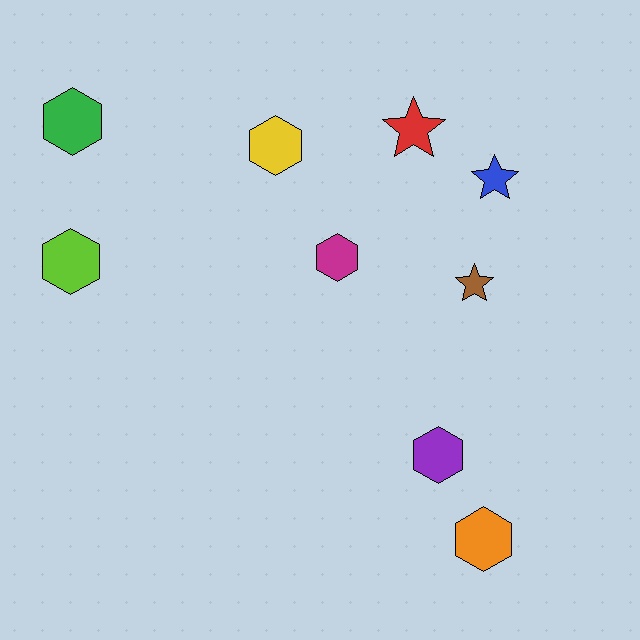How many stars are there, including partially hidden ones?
There are 3 stars.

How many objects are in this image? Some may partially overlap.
There are 9 objects.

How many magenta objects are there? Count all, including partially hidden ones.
There is 1 magenta object.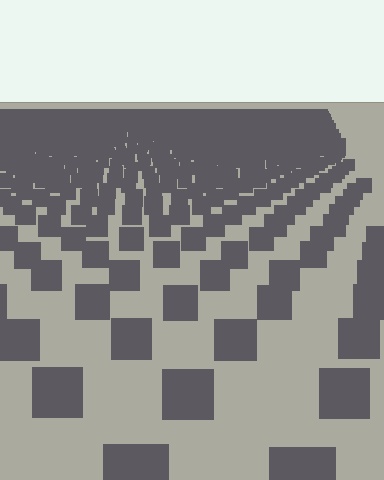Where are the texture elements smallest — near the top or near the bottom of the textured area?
Near the top.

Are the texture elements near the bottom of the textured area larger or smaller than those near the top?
Larger. Near the bottom, elements are closer to the viewer and appear at a bigger on-screen size.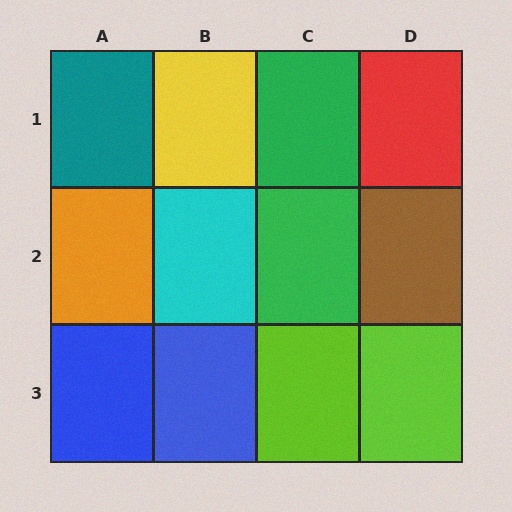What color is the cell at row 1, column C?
Green.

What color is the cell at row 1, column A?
Teal.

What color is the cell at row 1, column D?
Red.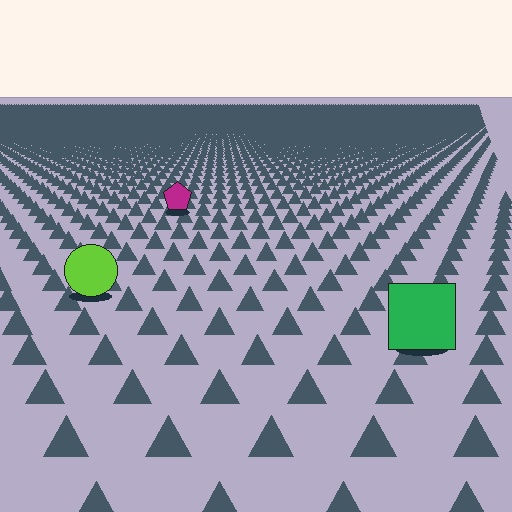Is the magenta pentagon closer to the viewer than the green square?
No. The green square is closer — you can tell from the texture gradient: the ground texture is coarser near it.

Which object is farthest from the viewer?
The magenta pentagon is farthest from the viewer. It appears smaller and the ground texture around it is denser.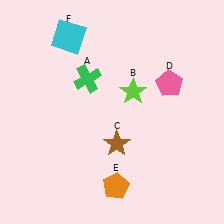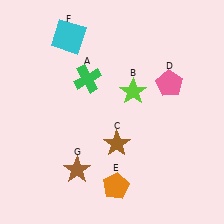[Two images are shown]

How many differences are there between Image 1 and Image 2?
There is 1 difference between the two images.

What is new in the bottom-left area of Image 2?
A brown star (G) was added in the bottom-left area of Image 2.